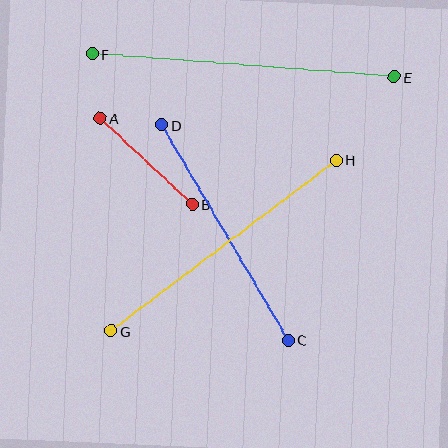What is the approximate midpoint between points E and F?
The midpoint is at approximately (243, 66) pixels.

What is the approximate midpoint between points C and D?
The midpoint is at approximately (225, 233) pixels.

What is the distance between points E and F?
The distance is approximately 303 pixels.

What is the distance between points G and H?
The distance is approximately 283 pixels.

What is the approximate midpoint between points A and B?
The midpoint is at approximately (146, 161) pixels.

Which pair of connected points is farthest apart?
Points E and F are farthest apart.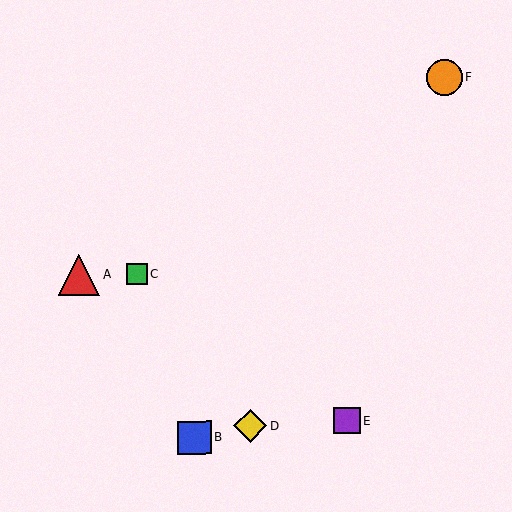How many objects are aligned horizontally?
2 objects (A, C) are aligned horizontally.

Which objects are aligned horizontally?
Objects A, C are aligned horizontally.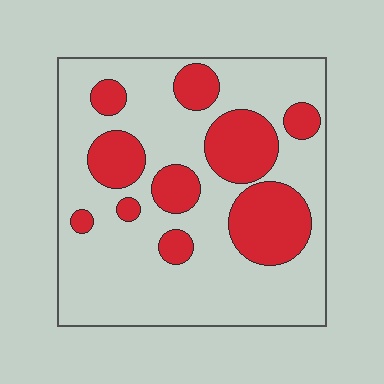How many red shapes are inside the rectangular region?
10.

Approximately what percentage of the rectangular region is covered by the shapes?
Approximately 30%.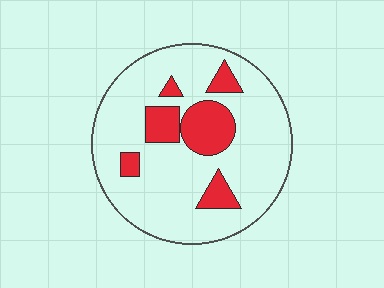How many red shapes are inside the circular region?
6.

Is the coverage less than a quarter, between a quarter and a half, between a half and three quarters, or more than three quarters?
Less than a quarter.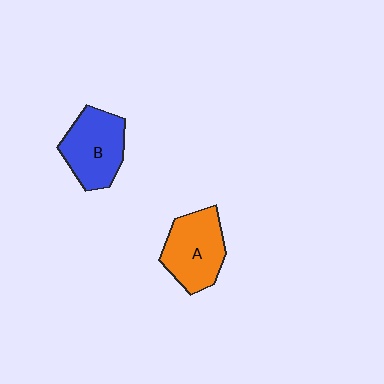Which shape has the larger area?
Shape A (orange).